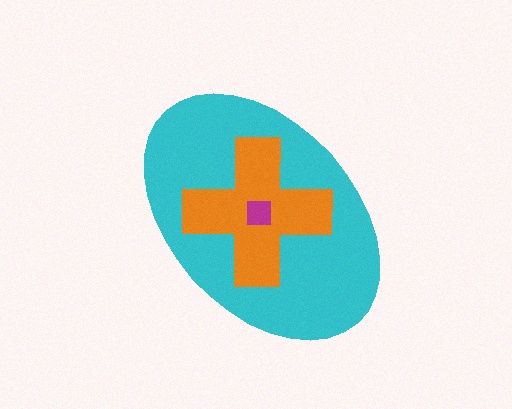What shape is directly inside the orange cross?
The magenta square.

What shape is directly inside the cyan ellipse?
The orange cross.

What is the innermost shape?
The magenta square.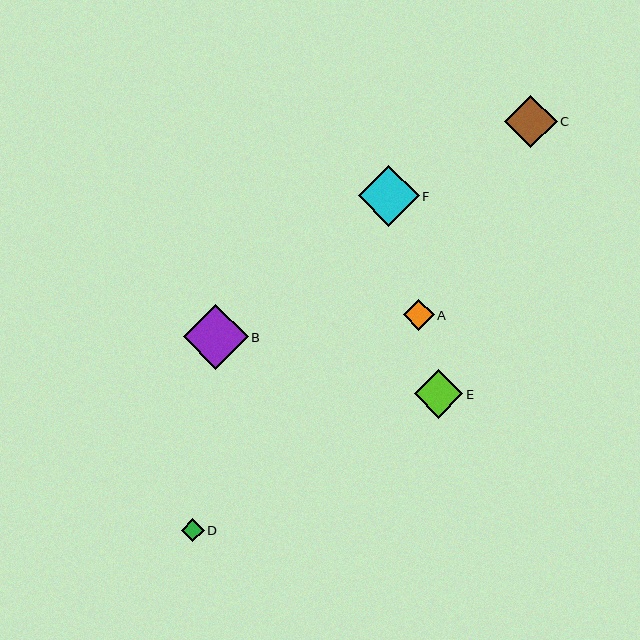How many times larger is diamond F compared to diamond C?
Diamond F is approximately 1.2 times the size of diamond C.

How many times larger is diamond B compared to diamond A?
Diamond B is approximately 2.1 times the size of diamond A.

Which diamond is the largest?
Diamond B is the largest with a size of approximately 65 pixels.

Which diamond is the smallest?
Diamond D is the smallest with a size of approximately 23 pixels.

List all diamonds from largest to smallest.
From largest to smallest: B, F, C, E, A, D.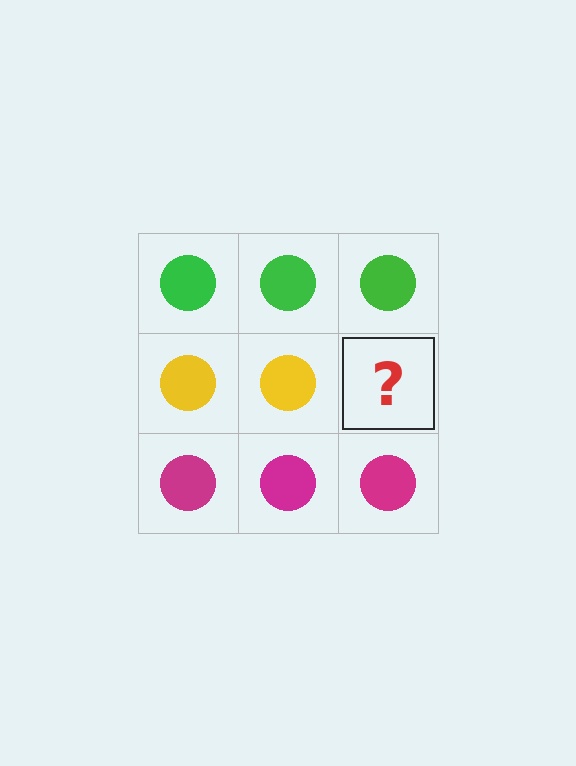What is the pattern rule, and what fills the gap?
The rule is that each row has a consistent color. The gap should be filled with a yellow circle.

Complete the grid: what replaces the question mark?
The question mark should be replaced with a yellow circle.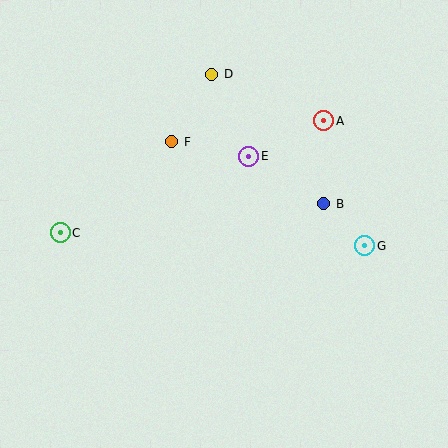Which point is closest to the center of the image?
Point E at (249, 156) is closest to the center.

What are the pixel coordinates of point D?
Point D is at (212, 74).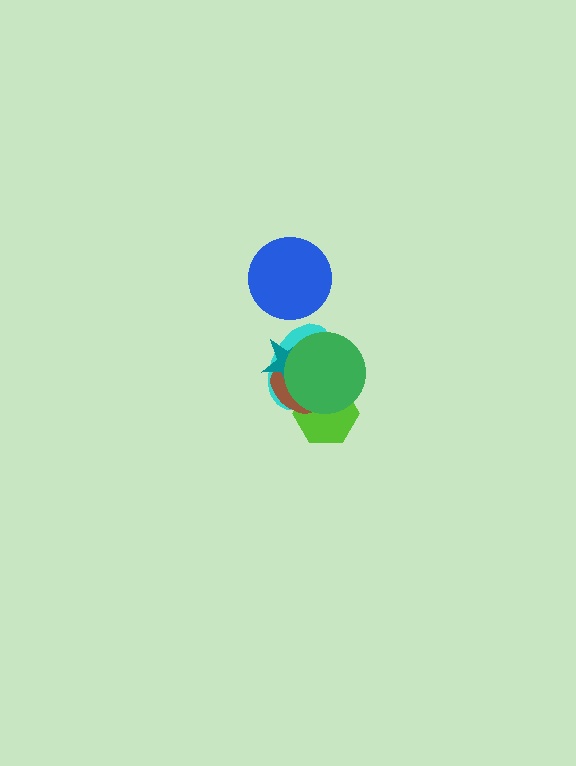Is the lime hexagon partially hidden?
Yes, it is partially covered by another shape.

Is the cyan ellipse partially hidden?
Yes, it is partially covered by another shape.